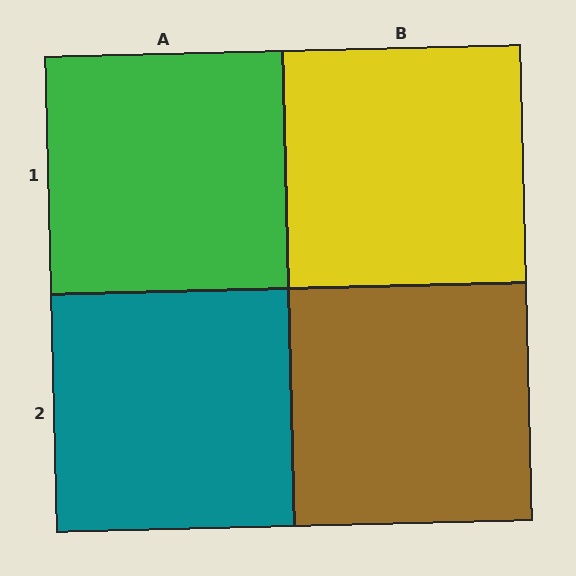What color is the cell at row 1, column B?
Yellow.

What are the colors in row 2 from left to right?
Teal, brown.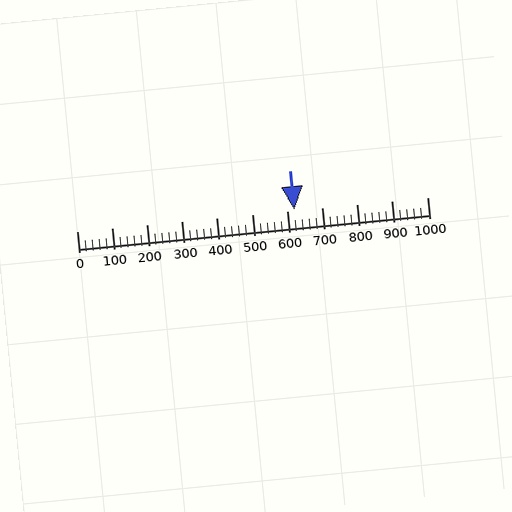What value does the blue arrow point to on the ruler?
The blue arrow points to approximately 620.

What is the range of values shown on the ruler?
The ruler shows values from 0 to 1000.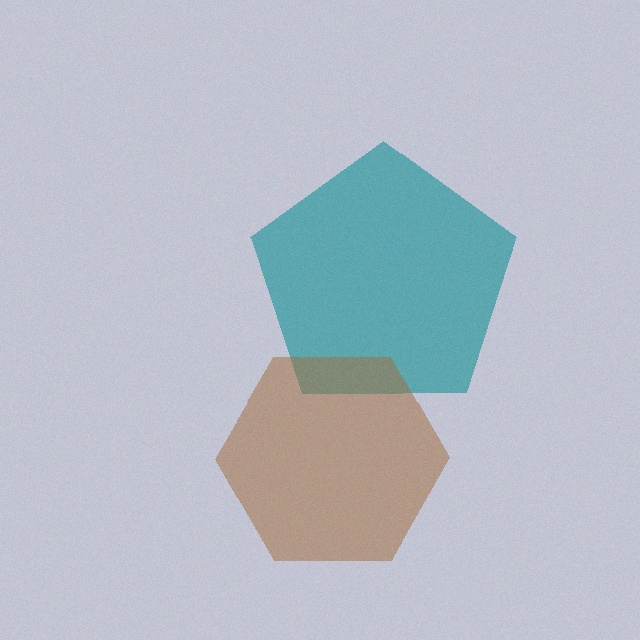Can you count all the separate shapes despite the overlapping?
Yes, there are 2 separate shapes.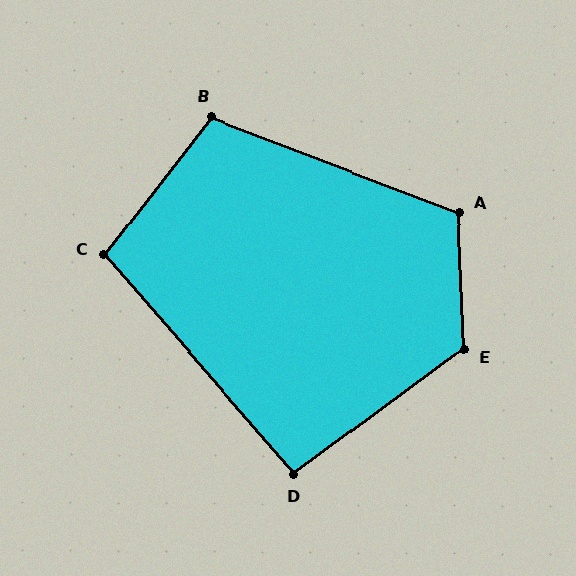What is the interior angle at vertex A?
Approximately 113 degrees (obtuse).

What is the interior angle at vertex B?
Approximately 107 degrees (obtuse).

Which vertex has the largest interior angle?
E, at approximately 124 degrees.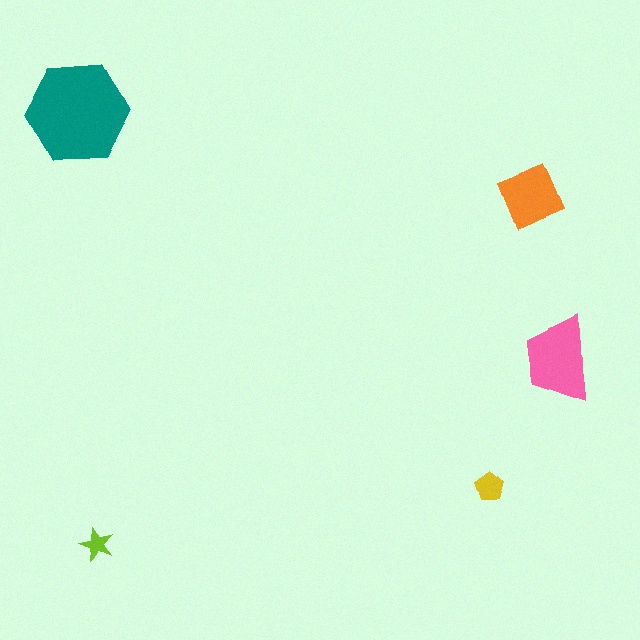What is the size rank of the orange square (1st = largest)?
3rd.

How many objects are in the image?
There are 5 objects in the image.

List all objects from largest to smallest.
The teal hexagon, the pink trapezoid, the orange square, the yellow pentagon, the lime star.